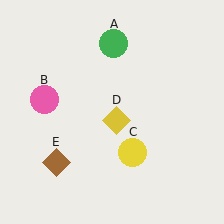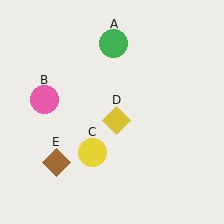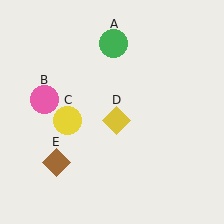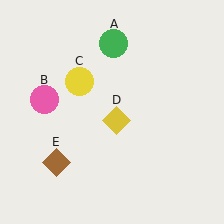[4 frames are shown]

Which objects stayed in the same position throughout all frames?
Green circle (object A) and pink circle (object B) and yellow diamond (object D) and brown diamond (object E) remained stationary.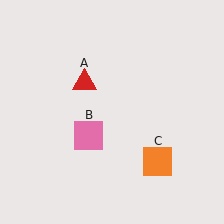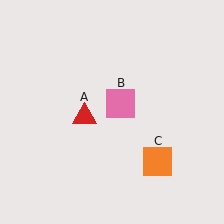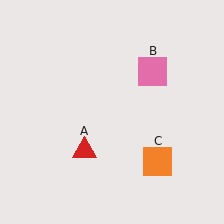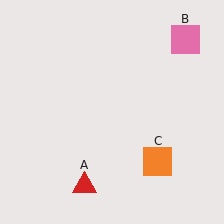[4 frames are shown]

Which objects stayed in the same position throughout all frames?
Orange square (object C) remained stationary.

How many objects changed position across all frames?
2 objects changed position: red triangle (object A), pink square (object B).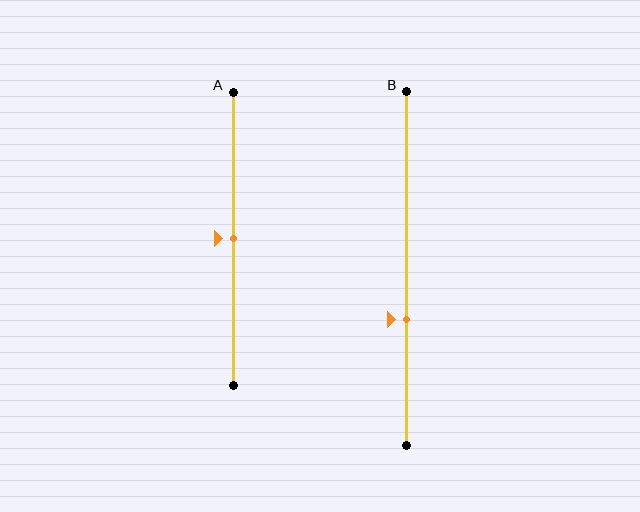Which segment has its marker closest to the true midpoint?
Segment A has its marker closest to the true midpoint.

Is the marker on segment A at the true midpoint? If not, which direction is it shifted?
Yes, the marker on segment A is at the true midpoint.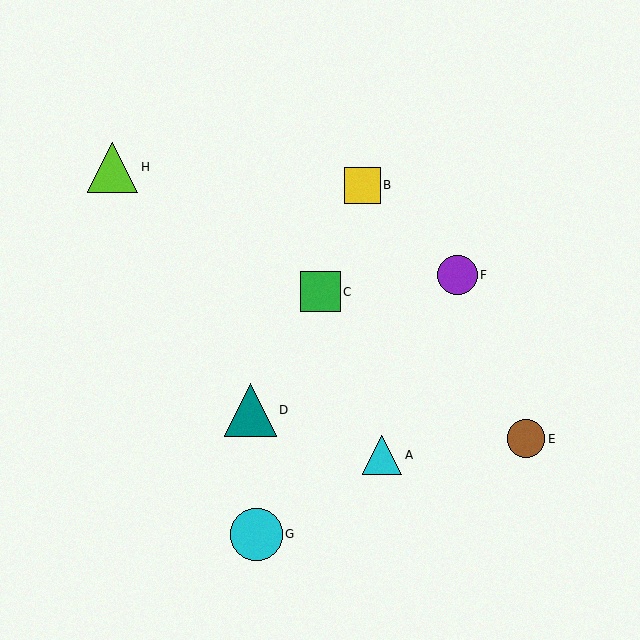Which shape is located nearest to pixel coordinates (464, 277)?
The purple circle (labeled F) at (457, 275) is nearest to that location.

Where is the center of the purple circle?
The center of the purple circle is at (457, 275).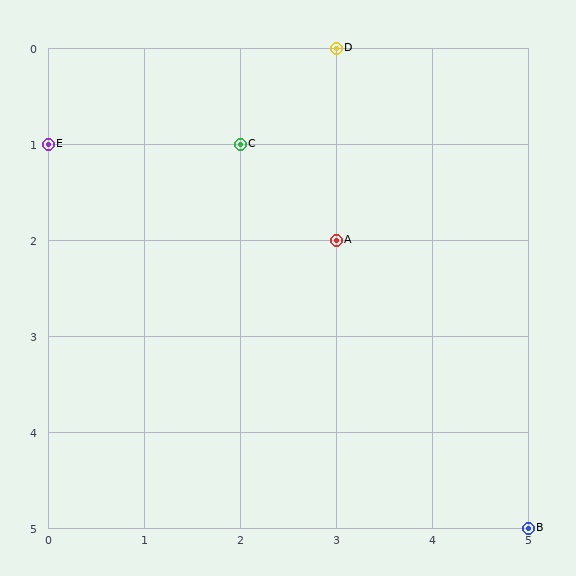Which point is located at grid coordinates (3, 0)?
Point D is at (3, 0).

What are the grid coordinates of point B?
Point B is at grid coordinates (5, 5).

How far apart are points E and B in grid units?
Points E and B are 5 columns and 4 rows apart (about 6.4 grid units diagonally).